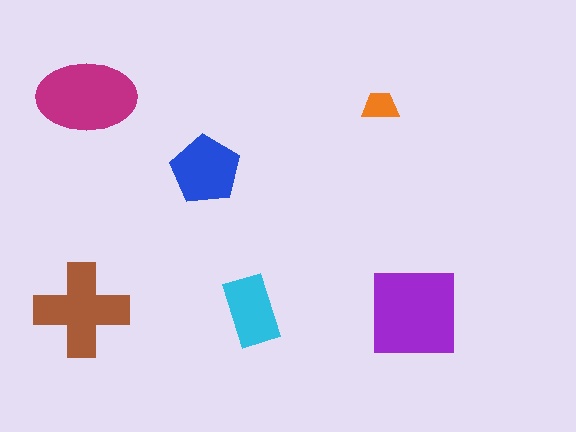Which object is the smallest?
The orange trapezoid.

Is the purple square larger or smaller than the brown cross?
Larger.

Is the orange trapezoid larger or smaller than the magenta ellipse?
Smaller.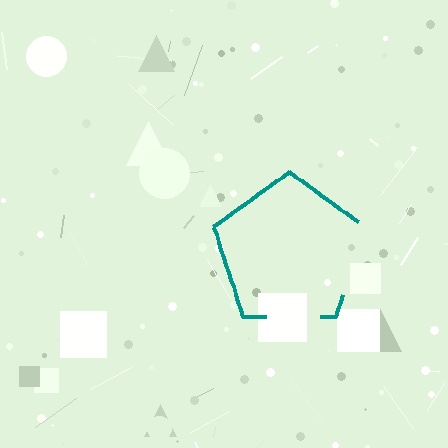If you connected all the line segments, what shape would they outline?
They would outline a pentagon.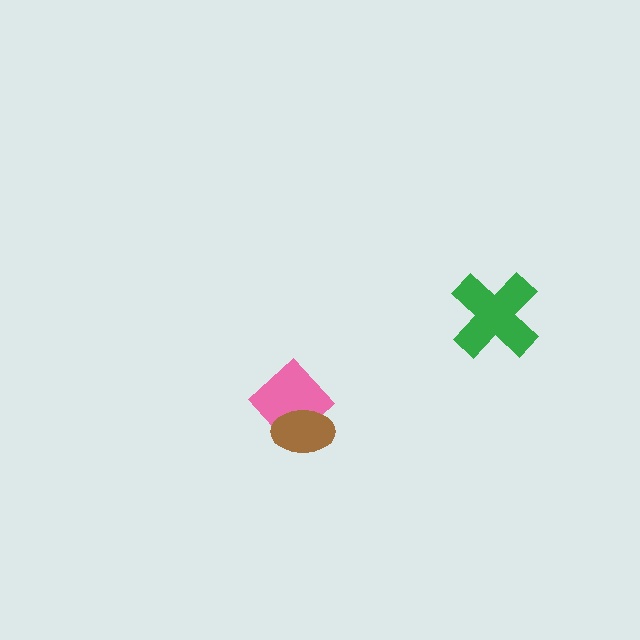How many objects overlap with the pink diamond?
1 object overlaps with the pink diamond.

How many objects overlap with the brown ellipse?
1 object overlaps with the brown ellipse.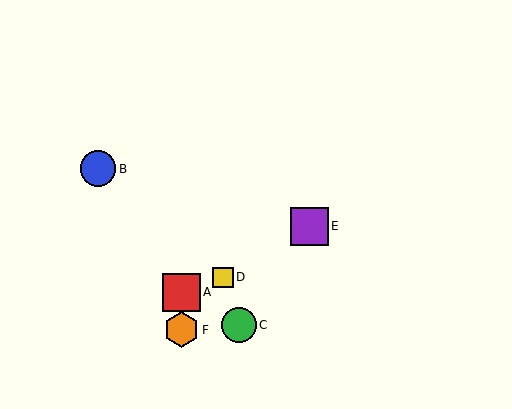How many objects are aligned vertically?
2 objects (A, F) are aligned vertically.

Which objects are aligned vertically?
Objects A, F are aligned vertically.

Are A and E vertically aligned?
No, A is at x≈182 and E is at x≈310.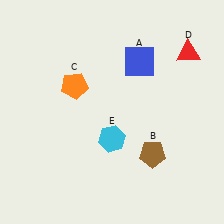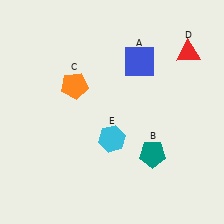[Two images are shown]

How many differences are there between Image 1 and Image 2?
There is 1 difference between the two images.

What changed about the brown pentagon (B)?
In Image 1, B is brown. In Image 2, it changed to teal.